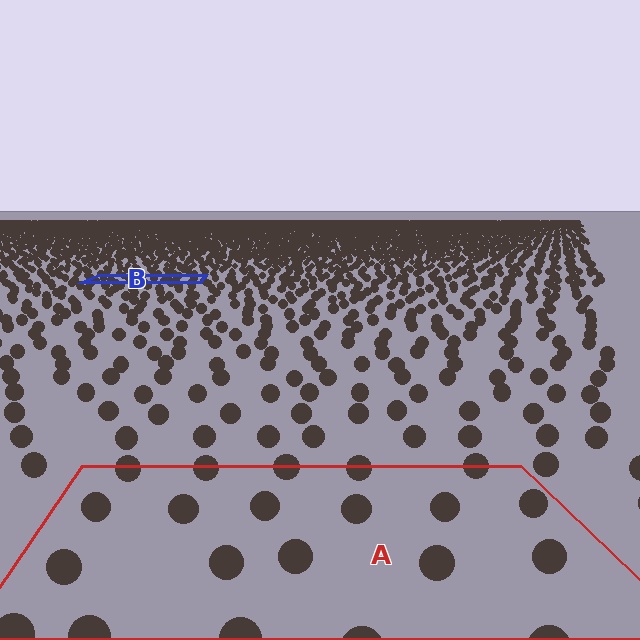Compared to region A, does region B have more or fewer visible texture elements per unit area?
Region B has more texture elements per unit area — they are packed more densely because it is farther away.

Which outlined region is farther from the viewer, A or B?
Region B is farther from the viewer — the texture elements inside it appear smaller and more densely packed.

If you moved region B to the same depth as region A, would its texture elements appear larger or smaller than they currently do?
They would appear larger. At a closer depth, the same texture elements are projected at a bigger on-screen size.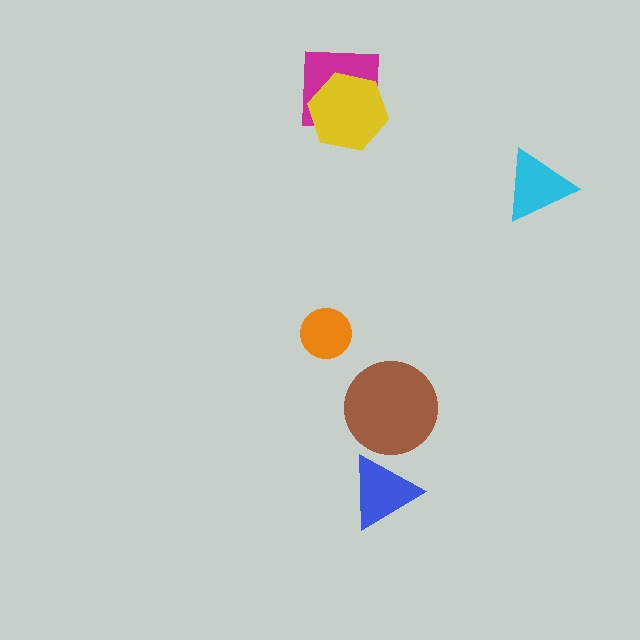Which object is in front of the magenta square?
The yellow hexagon is in front of the magenta square.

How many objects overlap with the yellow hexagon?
1 object overlaps with the yellow hexagon.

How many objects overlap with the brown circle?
0 objects overlap with the brown circle.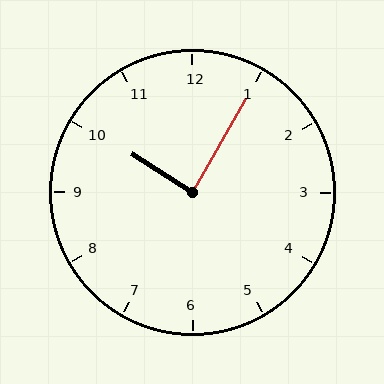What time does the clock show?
10:05.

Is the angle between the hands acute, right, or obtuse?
It is right.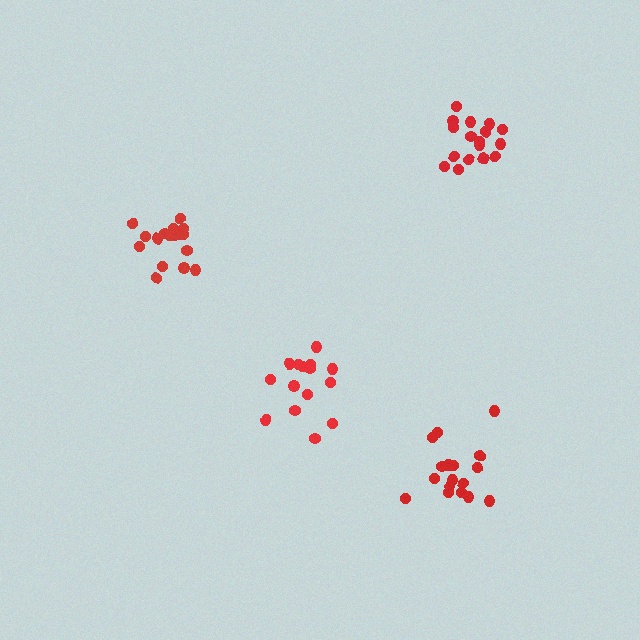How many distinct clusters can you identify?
There are 4 distinct clusters.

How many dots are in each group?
Group 1: 17 dots, Group 2: 17 dots, Group 3: 15 dots, Group 4: 17 dots (66 total).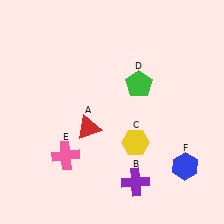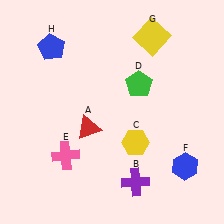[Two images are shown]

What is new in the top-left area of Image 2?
A blue pentagon (H) was added in the top-left area of Image 2.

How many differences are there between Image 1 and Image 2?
There are 2 differences between the two images.